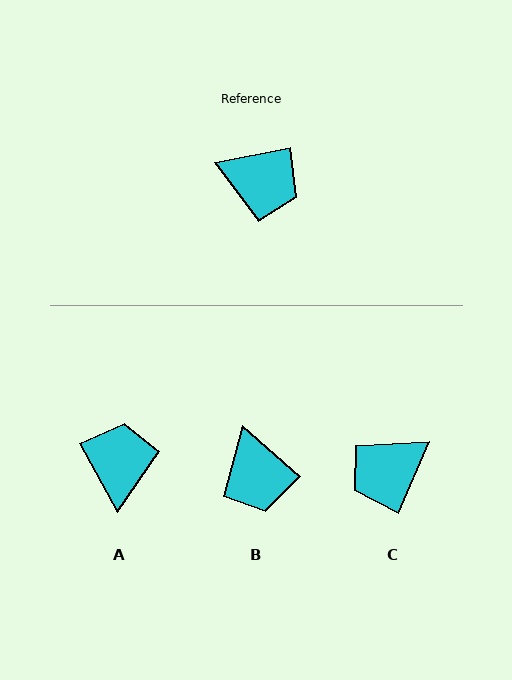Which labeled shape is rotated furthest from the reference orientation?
C, about 124 degrees away.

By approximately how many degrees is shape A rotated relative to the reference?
Approximately 108 degrees counter-clockwise.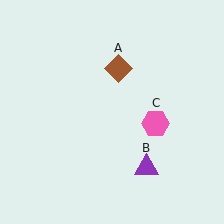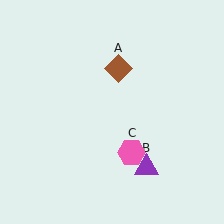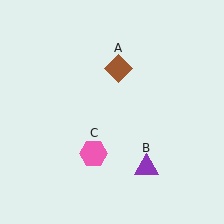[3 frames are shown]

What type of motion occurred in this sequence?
The pink hexagon (object C) rotated clockwise around the center of the scene.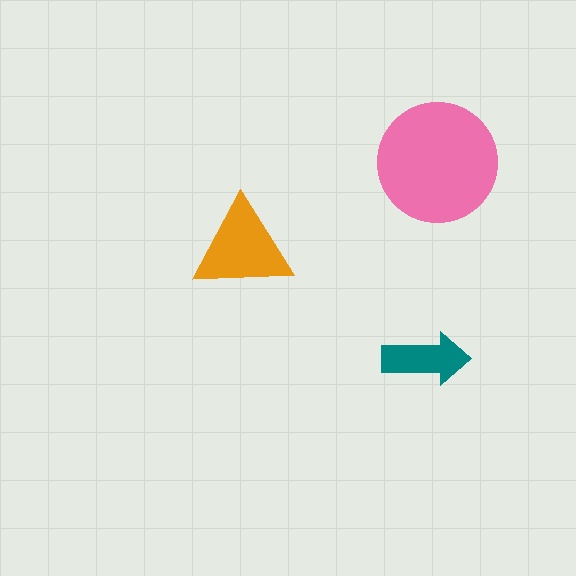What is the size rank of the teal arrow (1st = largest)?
3rd.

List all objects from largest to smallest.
The pink circle, the orange triangle, the teal arrow.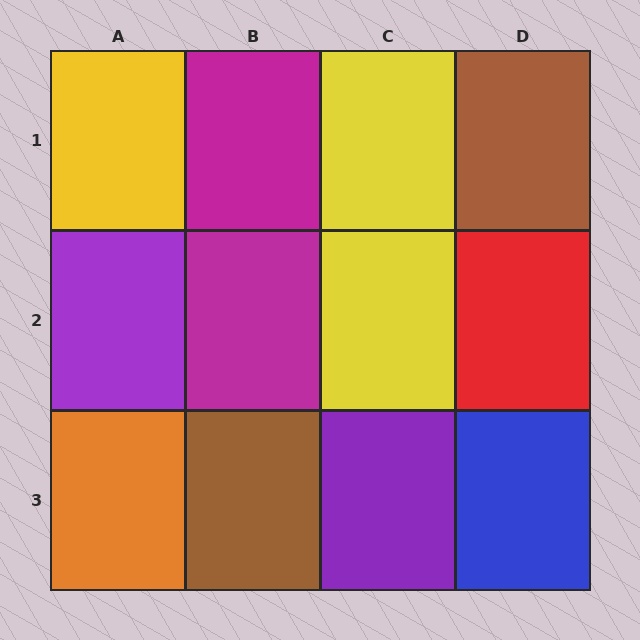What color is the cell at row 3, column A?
Orange.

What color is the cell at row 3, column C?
Purple.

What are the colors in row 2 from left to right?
Purple, magenta, yellow, red.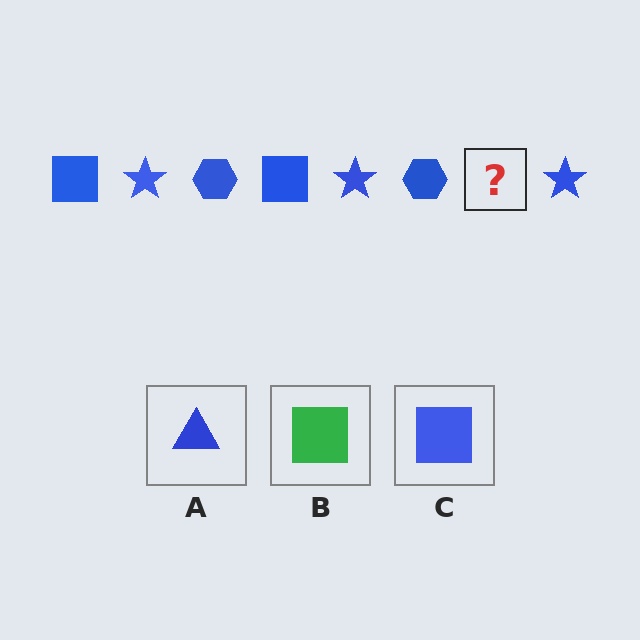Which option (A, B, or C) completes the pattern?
C.